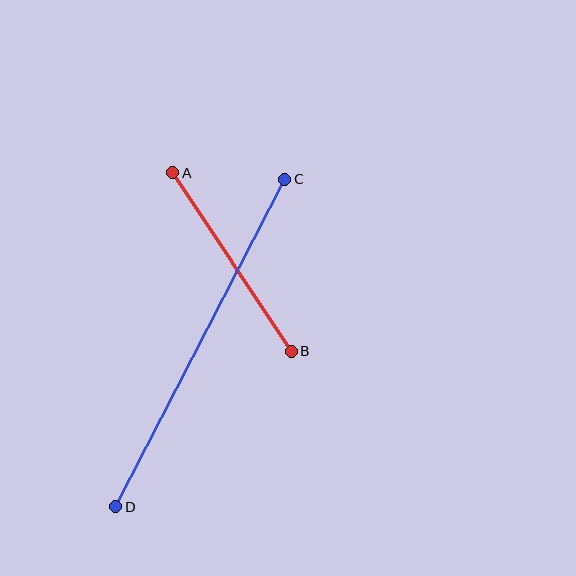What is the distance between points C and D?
The distance is approximately 368 pixels.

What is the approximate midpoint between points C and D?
The midpoint is at approximately (200, 343) pixels.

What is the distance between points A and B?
The distance is approximately 214 pixels.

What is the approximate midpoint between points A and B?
The midpoint is at approximately (232, 262) pixels.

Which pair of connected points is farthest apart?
Points C and D are farthest apart.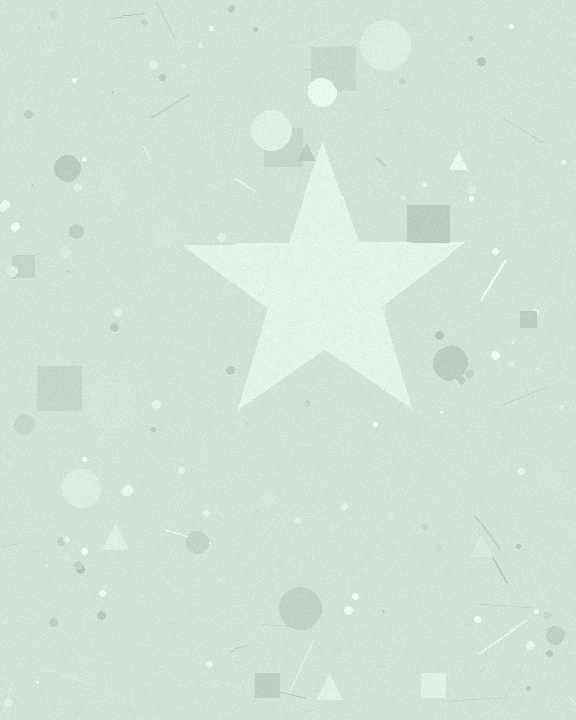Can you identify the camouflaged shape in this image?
The camouflaged shape is a star.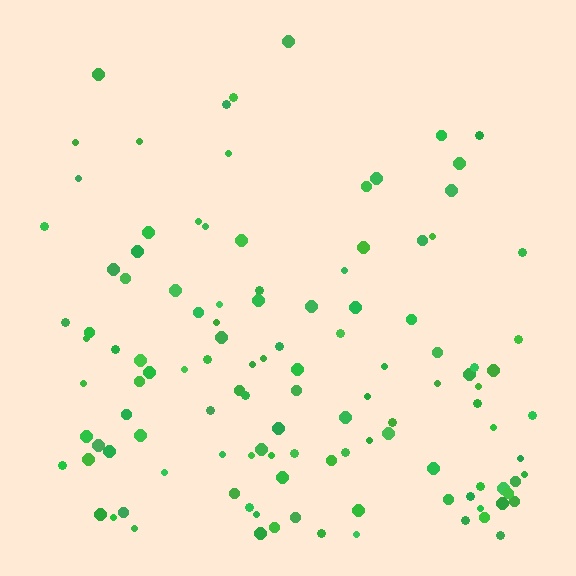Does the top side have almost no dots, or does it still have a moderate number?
Still a moderate number, just noticeably fewer than the bottom.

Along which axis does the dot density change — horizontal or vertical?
Vertical.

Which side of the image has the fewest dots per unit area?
The top.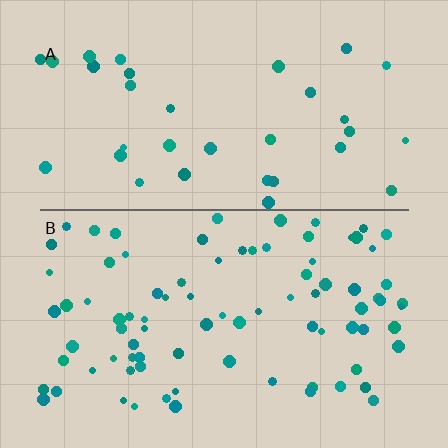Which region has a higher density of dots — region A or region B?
B (the bottom).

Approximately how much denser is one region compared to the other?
Approximately 2.4× — region B over region A.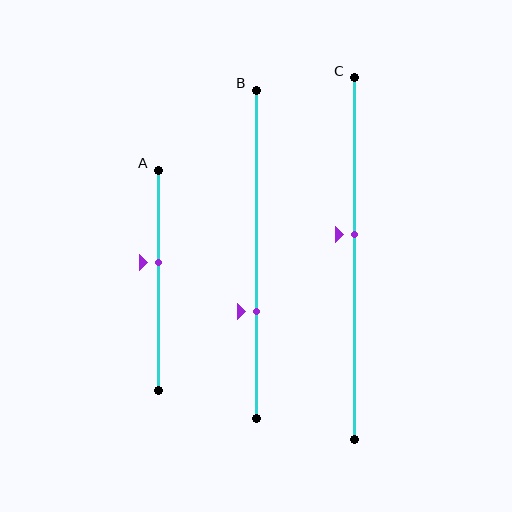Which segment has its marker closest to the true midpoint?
Segment C has its marker closest to the true midpoint.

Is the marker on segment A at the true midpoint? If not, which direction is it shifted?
No, the marker on segment A is shifted upward by about 8% of the segment length.